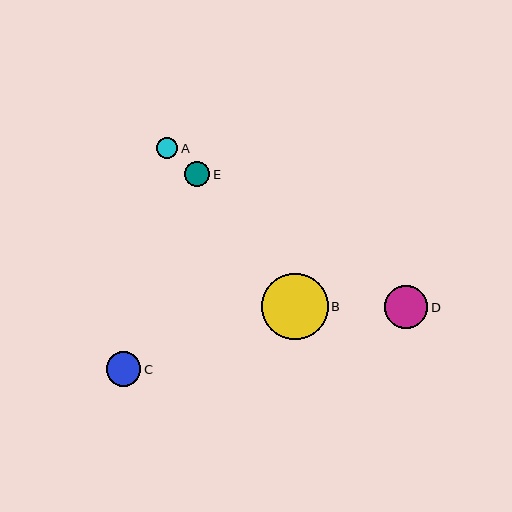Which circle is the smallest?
Circle A is the smallest with a size of approximately 21 pixels.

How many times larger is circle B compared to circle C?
Circle B is approximately 1.9 times the size of circle C.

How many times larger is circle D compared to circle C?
Circle D is approximately 1.2 times the size of circle C.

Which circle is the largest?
Circle B is the largest with a size of approximately 66 pixels.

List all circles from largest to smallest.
From largest to smallest: B, D, C, E, A.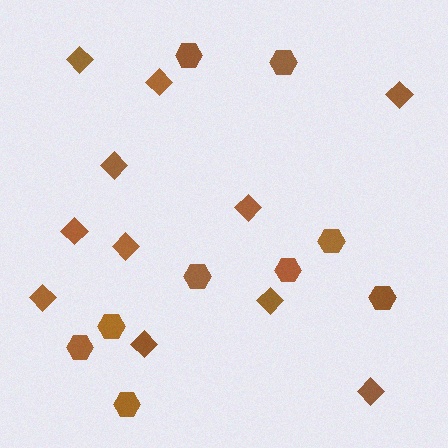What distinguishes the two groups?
There are 2 groups: one group of hexagons (9) and one group of diamonds (11).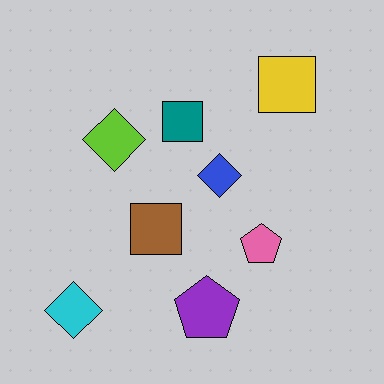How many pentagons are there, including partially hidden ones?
There are 2 pentagons.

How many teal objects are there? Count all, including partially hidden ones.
There is 1 teal object.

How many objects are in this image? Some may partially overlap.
There are 8 objects.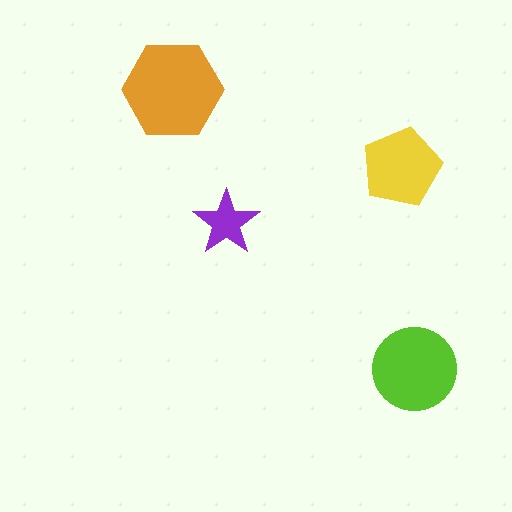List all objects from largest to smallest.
The orange hexagon, the lime circle, the yellow pentagon, the purple star.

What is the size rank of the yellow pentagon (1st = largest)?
3rd.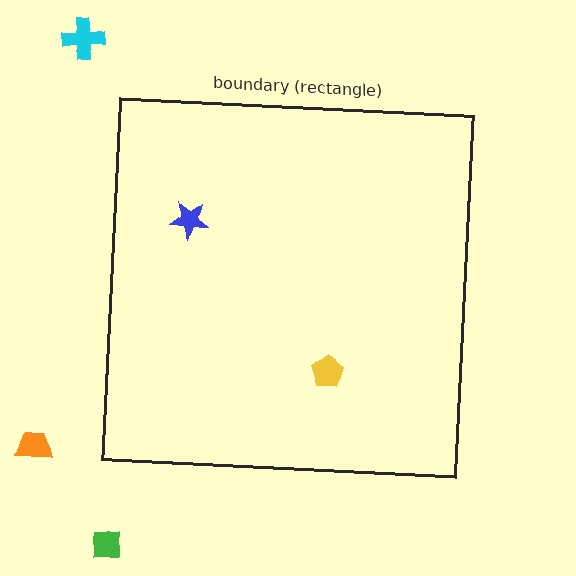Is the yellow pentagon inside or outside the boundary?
Inside.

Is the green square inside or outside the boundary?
Outside.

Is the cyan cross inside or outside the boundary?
Outside.